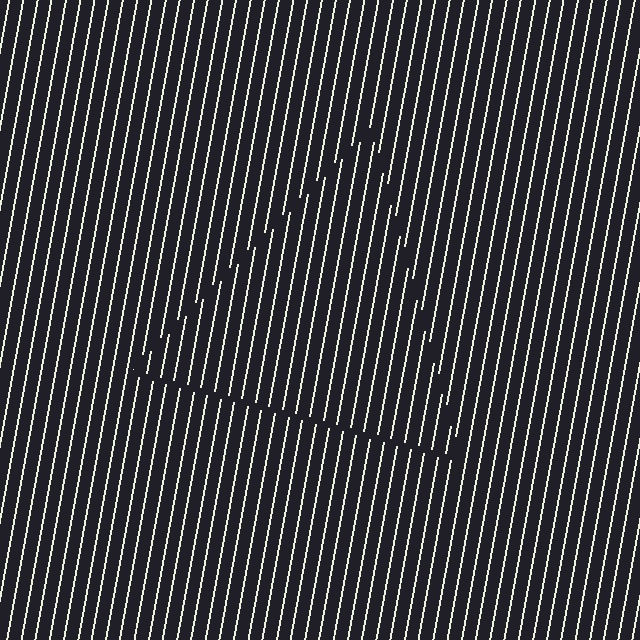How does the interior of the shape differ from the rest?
The interior of the shape contains the same grating, shifted by half a period — the contour is defined by the phase discontinuity where line-ends from the inner and outer gratings abut.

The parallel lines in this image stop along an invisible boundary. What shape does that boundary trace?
An illusory triangle. The interior of the shape contains the same grating, shifted by half a period — the contour is defined by the phase discontinuity where line-ends from the inner and outer gratings abut.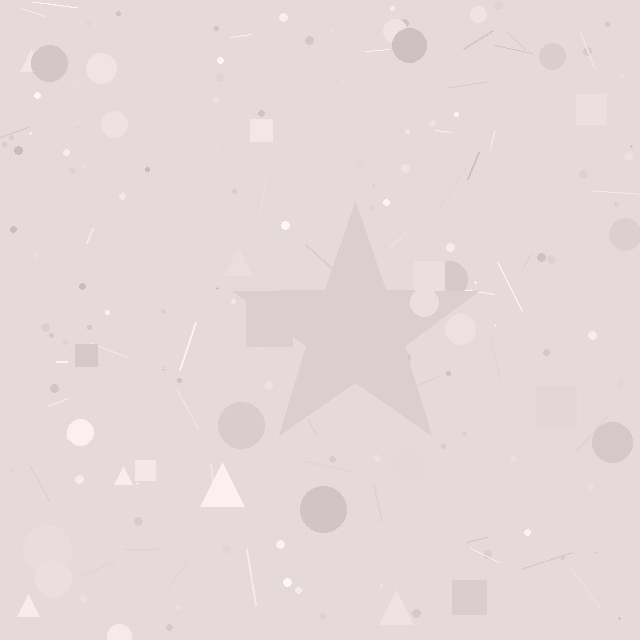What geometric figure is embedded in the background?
A star is embedded in the background.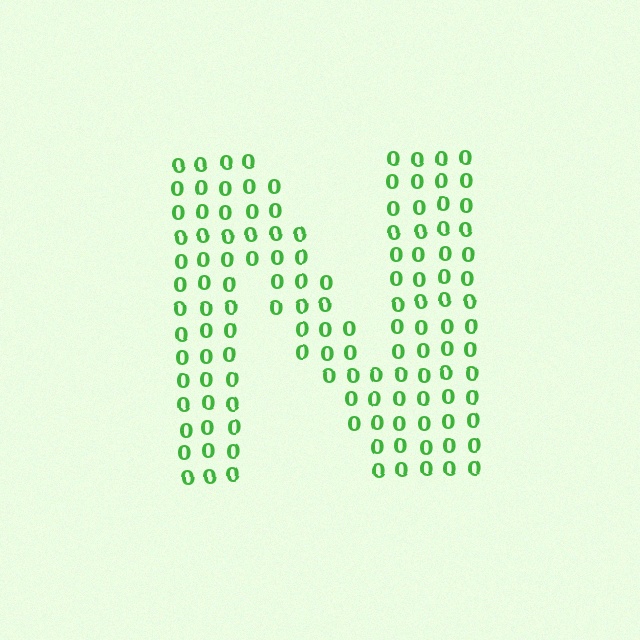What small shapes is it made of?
It is made of small digit 0's.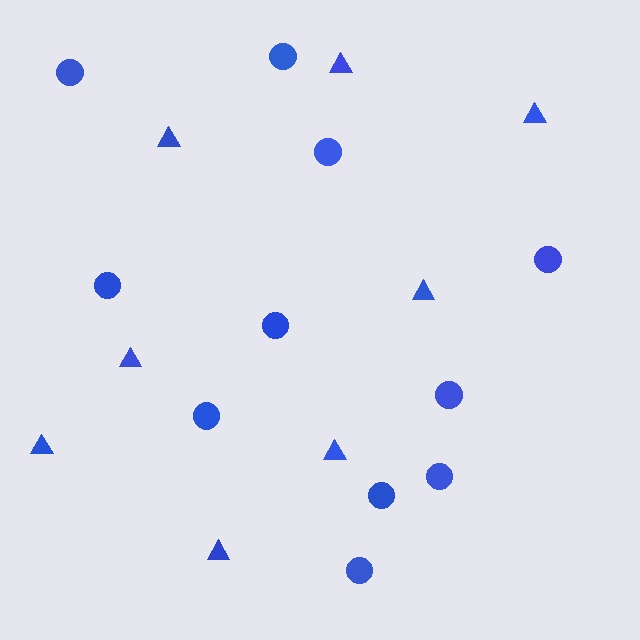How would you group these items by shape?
There are 2 groups: one group of circles (11) and one group of triangles (8).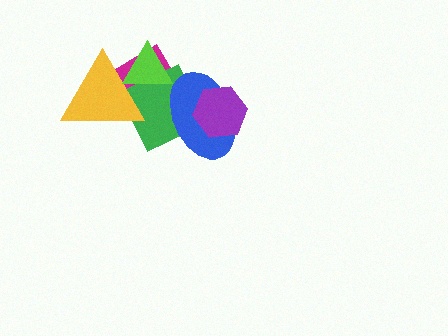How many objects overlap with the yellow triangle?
3 objects overlap with the yellow triangle.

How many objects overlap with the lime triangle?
3 objects overlap with the lime triangle.